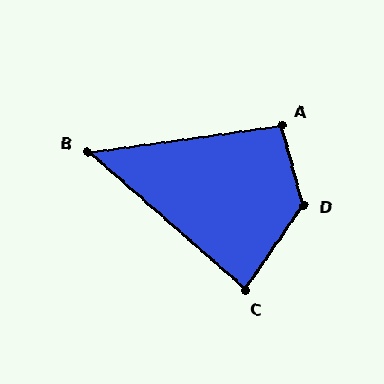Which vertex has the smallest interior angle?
B, at approximately 49 degrees.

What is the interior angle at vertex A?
Approximately 97 degrees (obtuse).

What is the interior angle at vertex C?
Approximately 83 degrees (acute).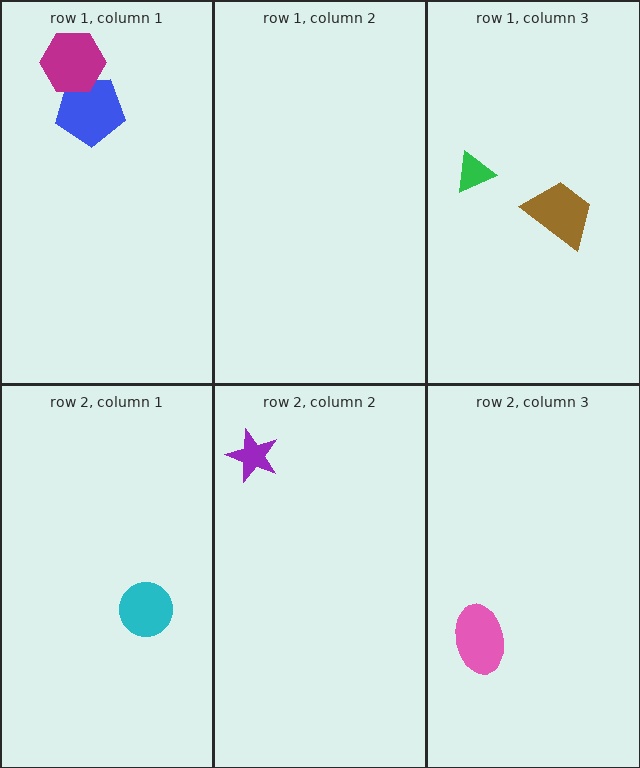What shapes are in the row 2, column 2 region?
The purple star.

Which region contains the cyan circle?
The row 2, column 1 region.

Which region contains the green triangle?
The row 1, column 3 region.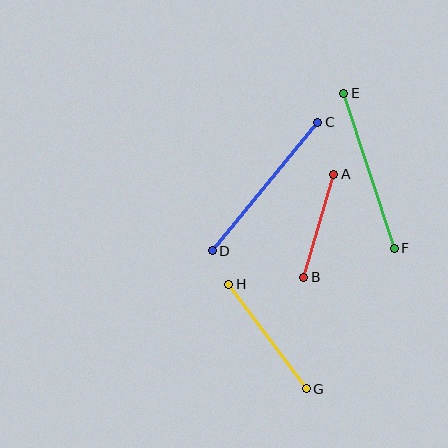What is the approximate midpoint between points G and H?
The midpoint is at approximately (267, 336) pixels.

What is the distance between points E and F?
The distance is approximately 163 pixels.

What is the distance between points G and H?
The distance is approximately 130 pixels.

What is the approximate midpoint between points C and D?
The midpoint is at approximately (265, 186) pixels.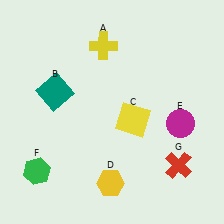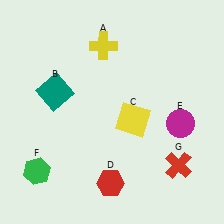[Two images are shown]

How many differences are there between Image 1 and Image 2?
There is 1 difference between the two images.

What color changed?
The hexagon (D) changed from yellow in Image 1 to red in Image 2.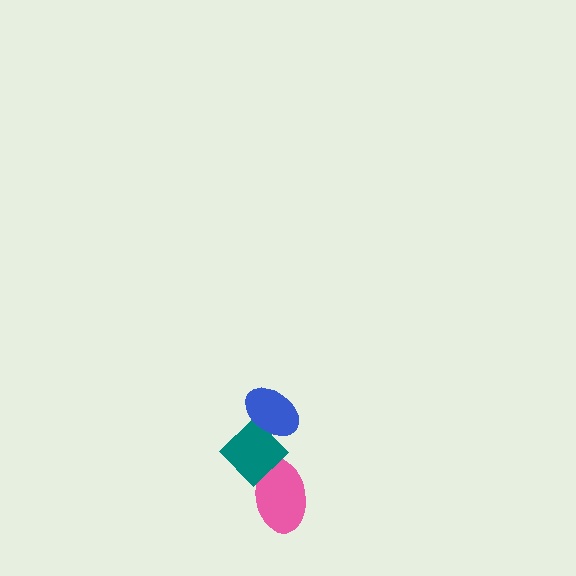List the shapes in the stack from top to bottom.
From top to bottom: the blue ellipse, the teal diamond, the pink ellipse.